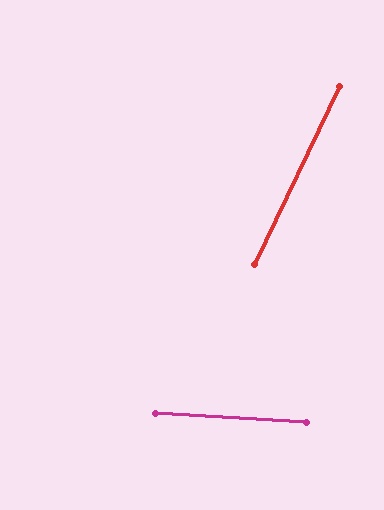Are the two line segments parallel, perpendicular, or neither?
Neither parallel nor perpendicular — they differ by about 68°.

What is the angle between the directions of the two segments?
Approximately 68 degrees.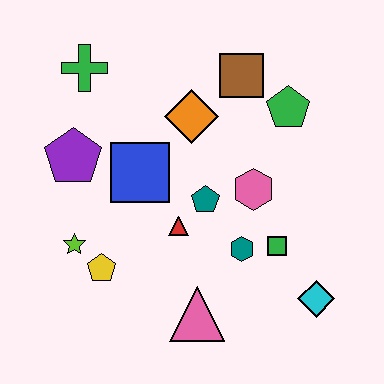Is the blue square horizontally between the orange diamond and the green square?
No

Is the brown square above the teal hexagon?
Yes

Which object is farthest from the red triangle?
The green cross is farthest from the red triangle.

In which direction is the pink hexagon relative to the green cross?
The pink hexagon is to the right of the green cross.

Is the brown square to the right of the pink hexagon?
No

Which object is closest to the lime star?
The yellow pentagon is closest to the lime star.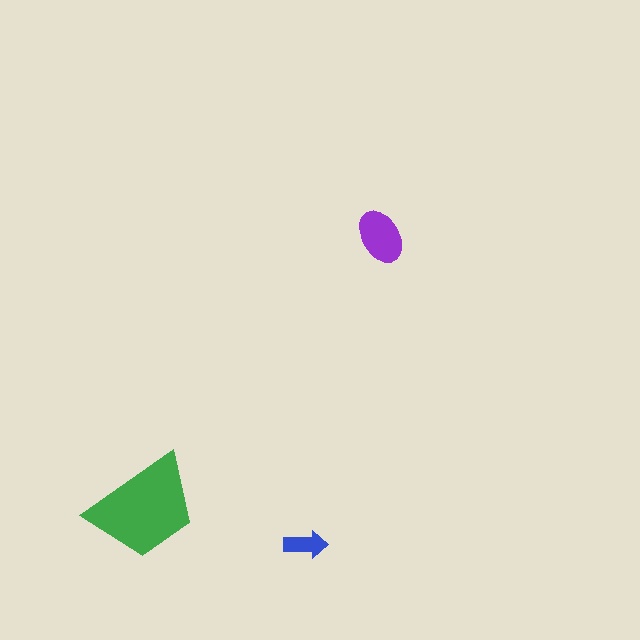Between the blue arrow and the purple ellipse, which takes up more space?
The purple ellipse.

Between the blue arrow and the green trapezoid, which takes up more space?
The green trapezoid.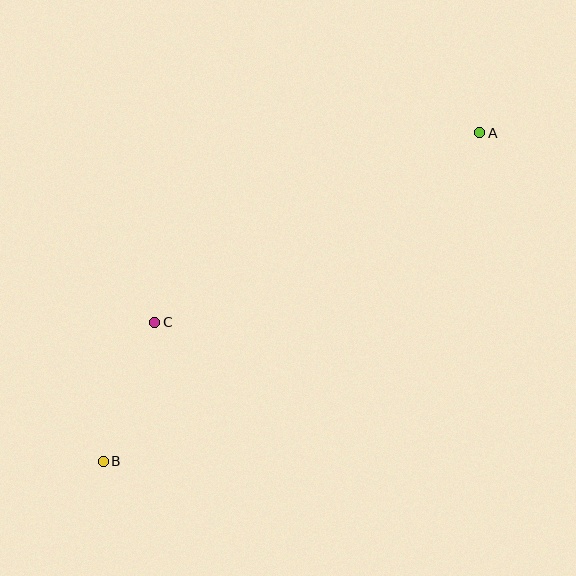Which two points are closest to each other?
Points B and C are closest to each other.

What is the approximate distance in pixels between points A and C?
The distance between A and C is approximately 376 pixels.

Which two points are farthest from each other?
Points A and B are farthest from each other.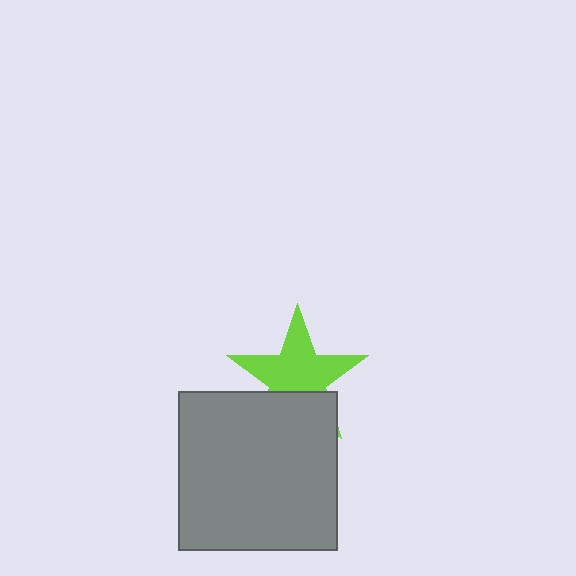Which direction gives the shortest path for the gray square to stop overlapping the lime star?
Moving down gives the shortest separation.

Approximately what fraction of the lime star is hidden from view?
Roughly 33% of the lime star is hidden behind the gray square.